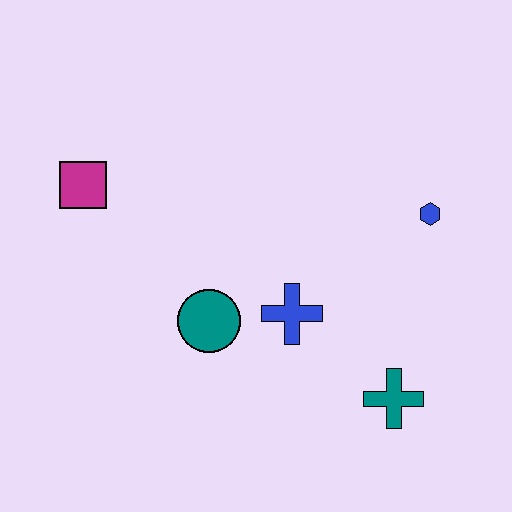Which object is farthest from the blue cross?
The magenta square is farthest from the blue cross.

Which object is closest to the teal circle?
The blue cross is closest to the teal circle.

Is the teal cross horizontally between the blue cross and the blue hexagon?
Yes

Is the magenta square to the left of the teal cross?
Yes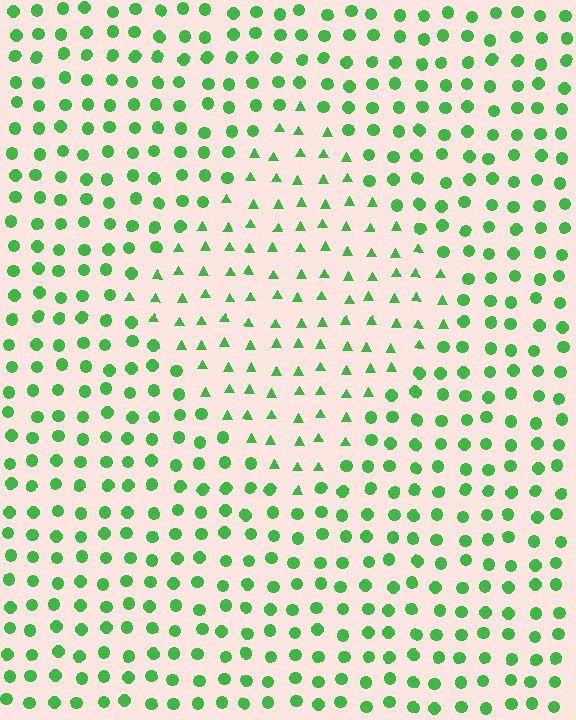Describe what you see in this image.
The image is filled with small green elements arranged in a uniform grid. A diamond-shaped region contains triangles, while the surrounding area contains circles. The boundary is defined purely by the change in element shape.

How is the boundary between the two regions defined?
The boundary is defined by a change in element shape: triangles inside vs. circles outside. All elements share the same color and spacing.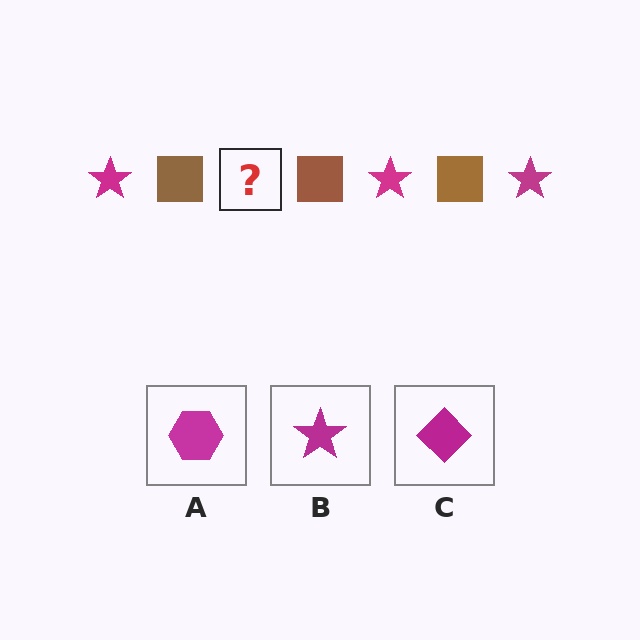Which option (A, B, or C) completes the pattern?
B.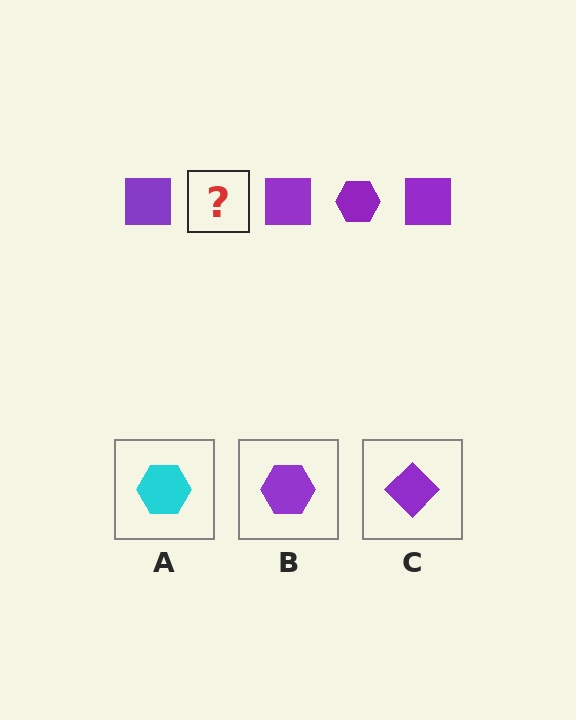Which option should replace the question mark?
Option B.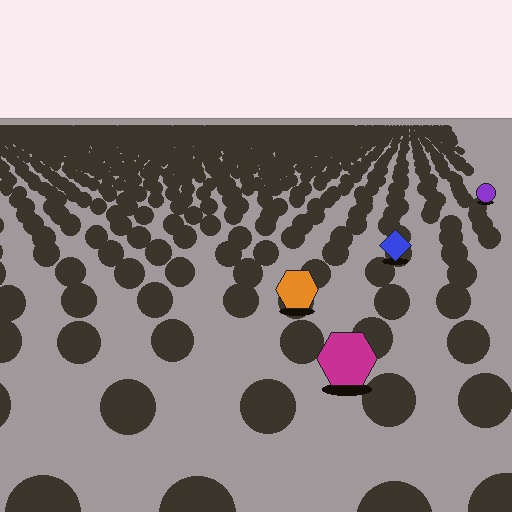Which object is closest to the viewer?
The magenta hexagon is closest. The texture marks near it are larger and more spread out.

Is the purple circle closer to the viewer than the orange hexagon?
No. The orange hexagon is closer — you can tell from the texture gradient: the ground texture is coarser near it.